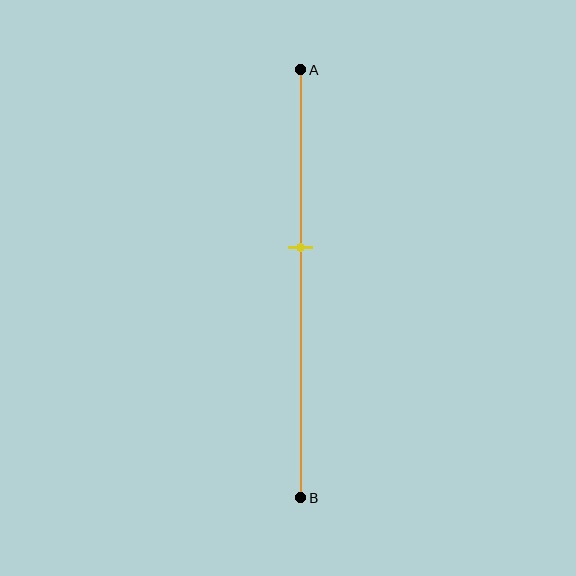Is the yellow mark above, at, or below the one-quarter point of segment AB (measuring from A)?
The yellow mark is below the one-quarter point of segment AB.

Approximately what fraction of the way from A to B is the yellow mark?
The yellow mark is approximately 40% of the way from A to B.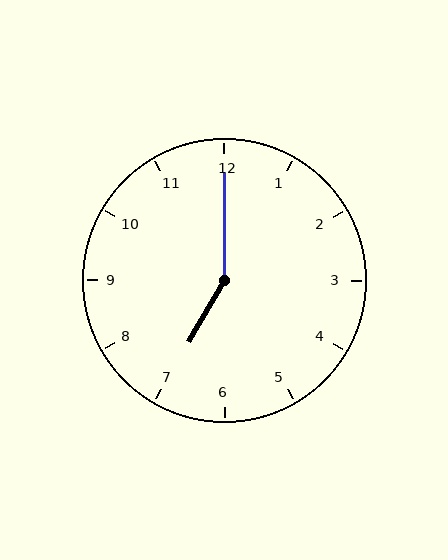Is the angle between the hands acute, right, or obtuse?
It is obtuse.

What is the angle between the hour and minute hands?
Approximately 150 degrees.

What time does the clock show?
7:00.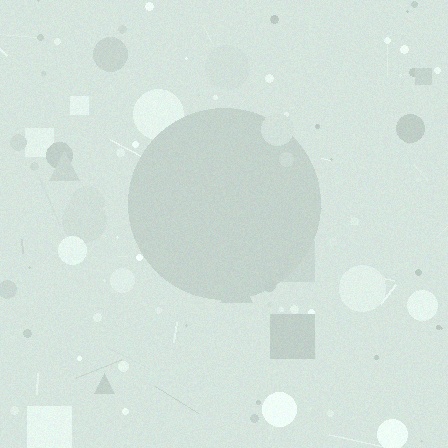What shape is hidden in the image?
A circle is hidden in the image.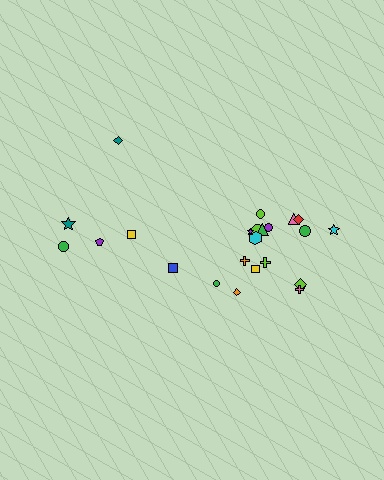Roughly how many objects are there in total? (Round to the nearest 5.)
Roughly 25 objects in total.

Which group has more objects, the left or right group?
The right group.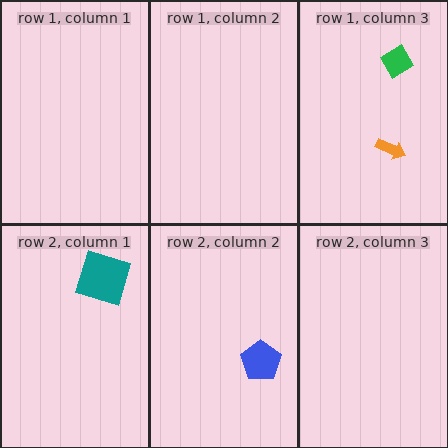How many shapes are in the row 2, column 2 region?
1.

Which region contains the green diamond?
The row 1, column 3 region.